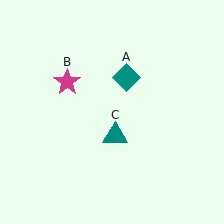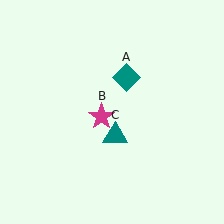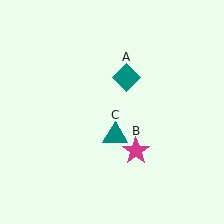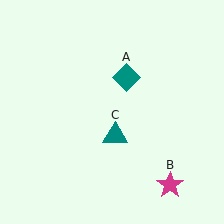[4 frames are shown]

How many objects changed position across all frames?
1 object changed position: magenta star (object B).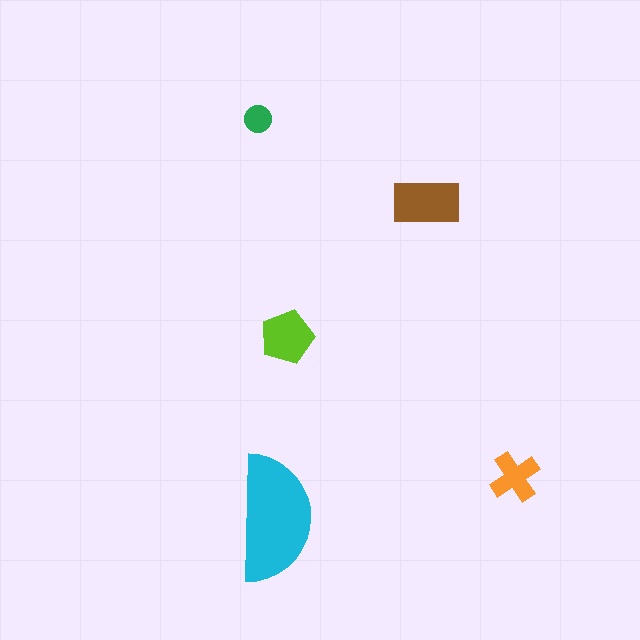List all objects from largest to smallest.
The cyan semicircle, the brown rectangle, the lime pentagon, the orange cross, the green circle.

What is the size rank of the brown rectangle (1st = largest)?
2nd.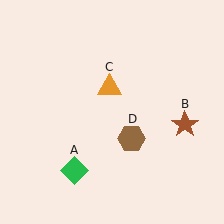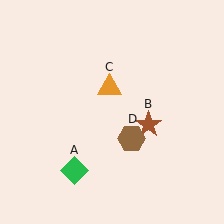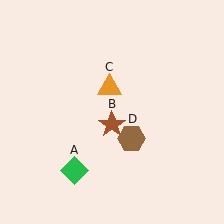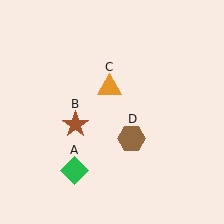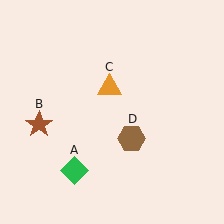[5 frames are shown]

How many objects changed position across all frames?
1 object changed position: brown star (object B).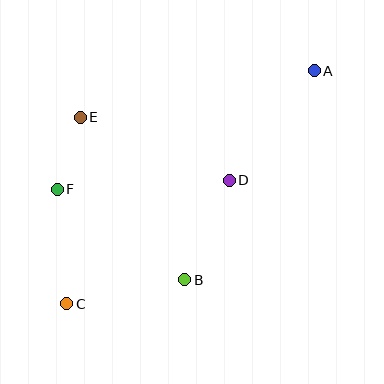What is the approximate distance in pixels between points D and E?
The distance between D and E is approximately 162 pixels.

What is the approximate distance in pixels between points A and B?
The distance between A and B is approximately 246 pixels.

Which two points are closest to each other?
Points E and F are closest to each other.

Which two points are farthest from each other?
Points A and C are farthest from each other.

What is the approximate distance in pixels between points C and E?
The distance between C and E is approximately 187 pixels.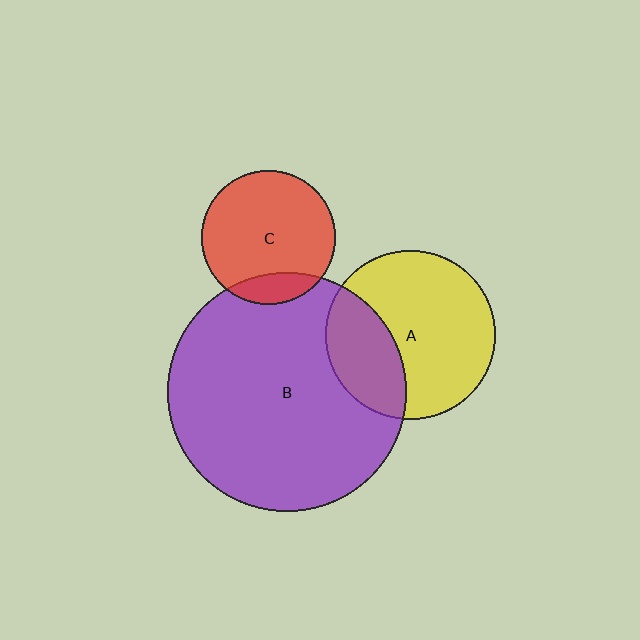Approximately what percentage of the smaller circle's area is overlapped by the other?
Approximately 30%.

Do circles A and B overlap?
Yes.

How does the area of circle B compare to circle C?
Approximately 3.2 times.